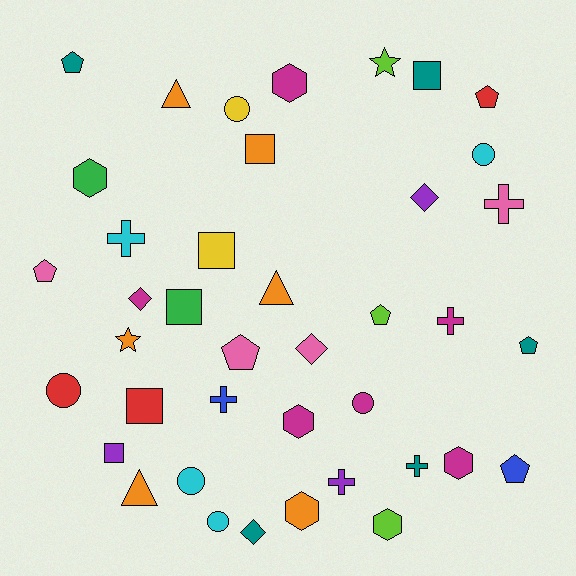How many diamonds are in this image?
There are 4 diamonds.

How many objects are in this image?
There are 40 objects.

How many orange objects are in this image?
There are 6 orange objects.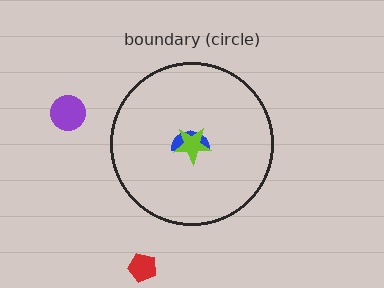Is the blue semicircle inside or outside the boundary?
Inside.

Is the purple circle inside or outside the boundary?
Outside.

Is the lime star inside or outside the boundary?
Inside.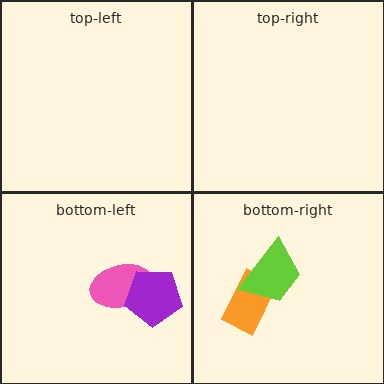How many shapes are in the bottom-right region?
2.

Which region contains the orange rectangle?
The bottom-right region.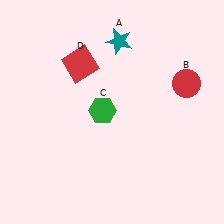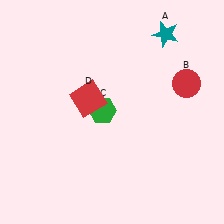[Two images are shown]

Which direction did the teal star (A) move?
The teal star (A) moved right.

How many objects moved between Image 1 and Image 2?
2 objects moved between the two images.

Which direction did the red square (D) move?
The red square (D) moved down.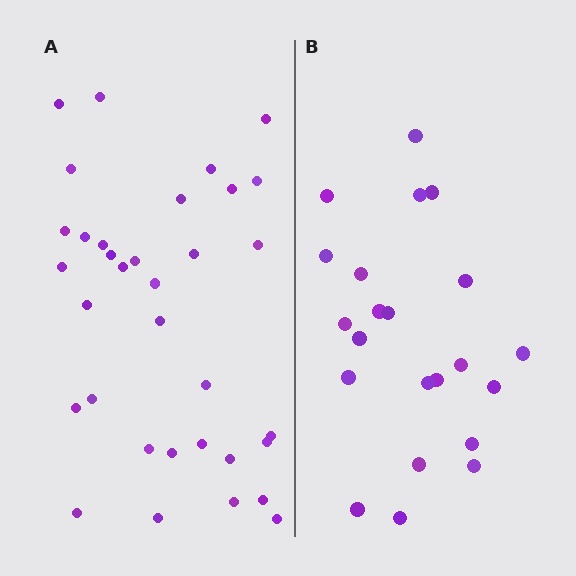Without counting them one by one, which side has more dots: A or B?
Region A (the left region) has more dots.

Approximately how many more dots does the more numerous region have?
Region A has roughly 12 or so more dots than region B.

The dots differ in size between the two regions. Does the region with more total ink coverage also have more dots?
No. Region B has more total ink coverage because its dots are larger, but region A actually contains more individual dots. Total area can be misleading — the number of items is what matters here.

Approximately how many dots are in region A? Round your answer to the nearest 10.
About 30 dots. (The exact count is 34, which rounds to 30.)